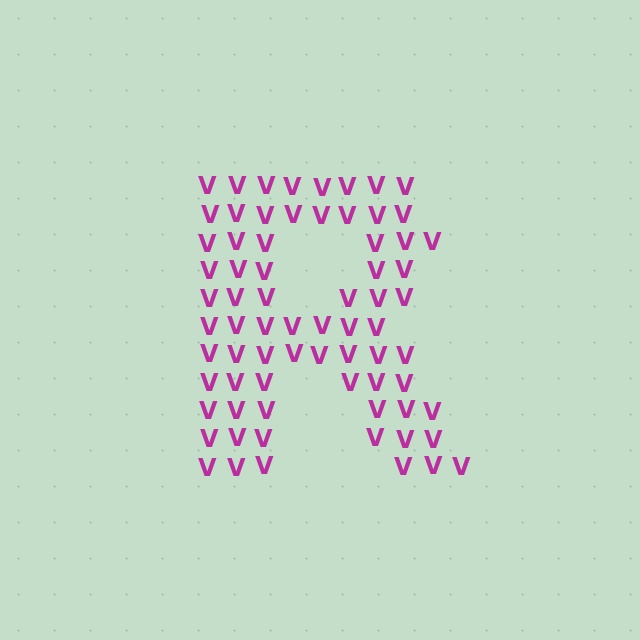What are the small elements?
The small elements are letter V's.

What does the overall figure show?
The overall figure shows the letter R.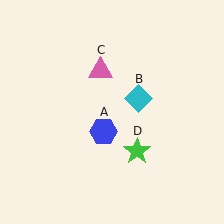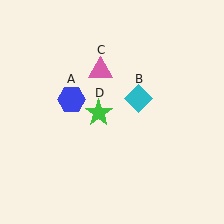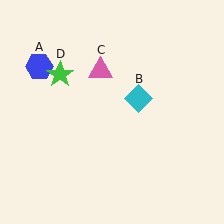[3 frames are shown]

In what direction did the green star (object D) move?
The green star (object D) moved up and to the left.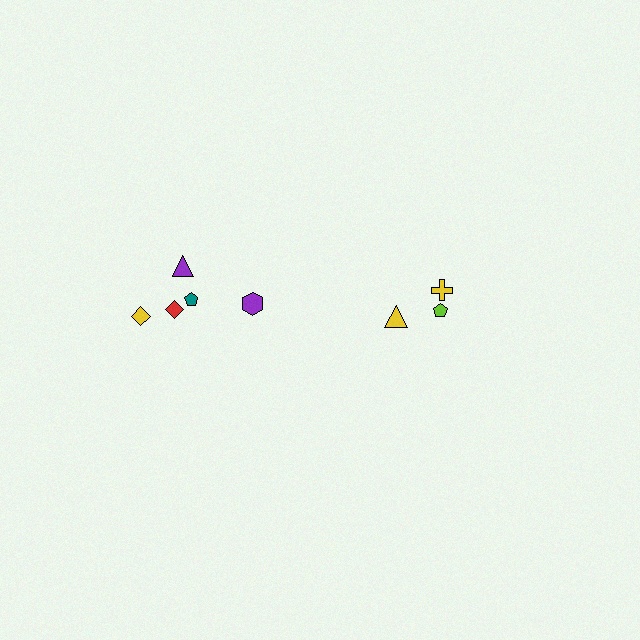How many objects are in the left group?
There are 5 objects.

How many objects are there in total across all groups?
There are 8 objects.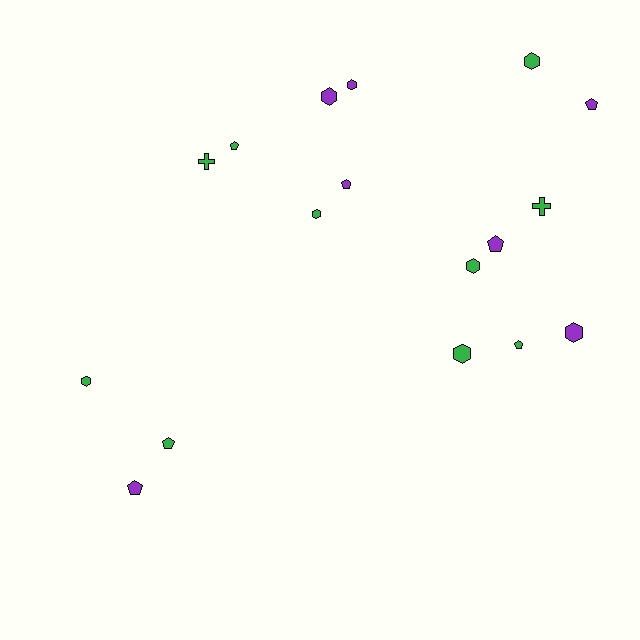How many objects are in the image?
There are 17 objects.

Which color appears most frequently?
Green, with 10 objects.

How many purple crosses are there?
There are no purple crosses.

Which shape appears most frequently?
Hexagon, with 8 objects.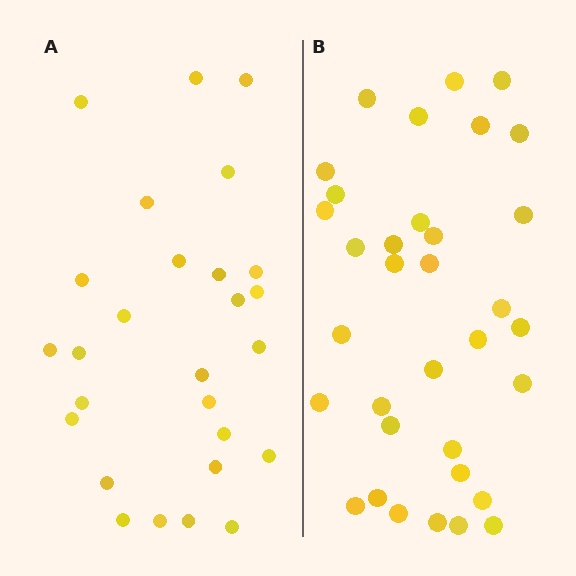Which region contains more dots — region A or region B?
Region B (the right region) has more dots.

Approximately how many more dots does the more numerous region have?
Region B has roughly 8 or so more dots than region A.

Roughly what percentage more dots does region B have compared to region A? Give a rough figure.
About 25% more.